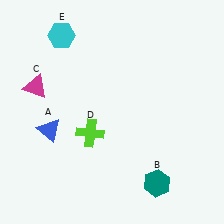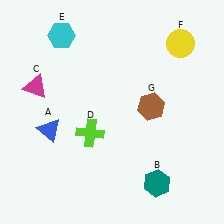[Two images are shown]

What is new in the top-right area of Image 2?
A brown hexagon (G) was added in the top-right area of Image 2.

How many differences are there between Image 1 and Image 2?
There are 2 differences between the two images.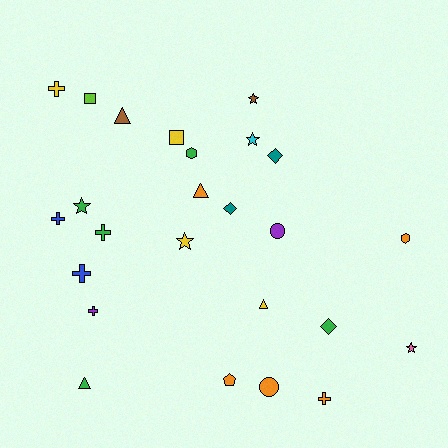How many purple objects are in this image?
There are 2 purple objects.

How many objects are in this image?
There are 25 objects.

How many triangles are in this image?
There are 4 triangles.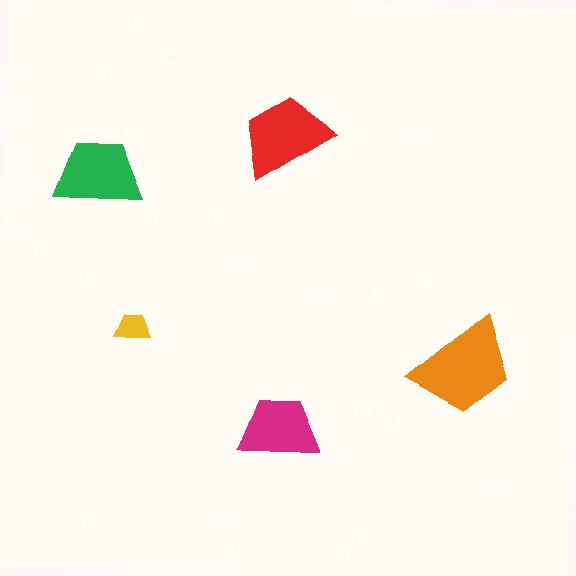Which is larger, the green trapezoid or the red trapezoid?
The red one.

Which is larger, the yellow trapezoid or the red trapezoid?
The red one.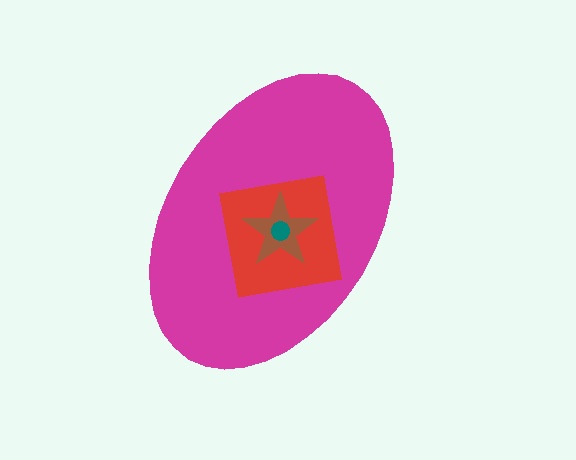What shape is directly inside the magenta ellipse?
The red square.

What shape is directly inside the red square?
The brown star.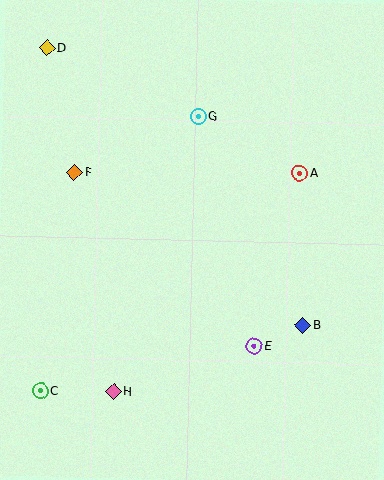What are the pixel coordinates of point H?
Point H is at (113, 391).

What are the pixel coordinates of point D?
Point D is at (47, 48).